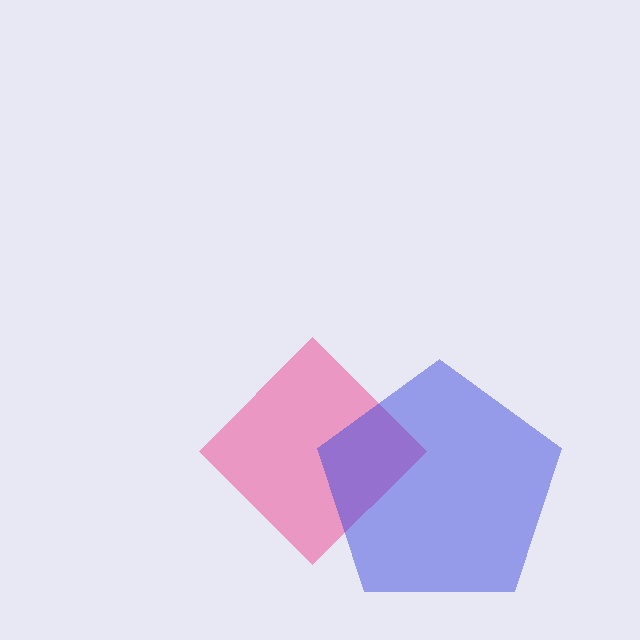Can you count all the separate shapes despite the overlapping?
Yes, there are 2 separate shapes.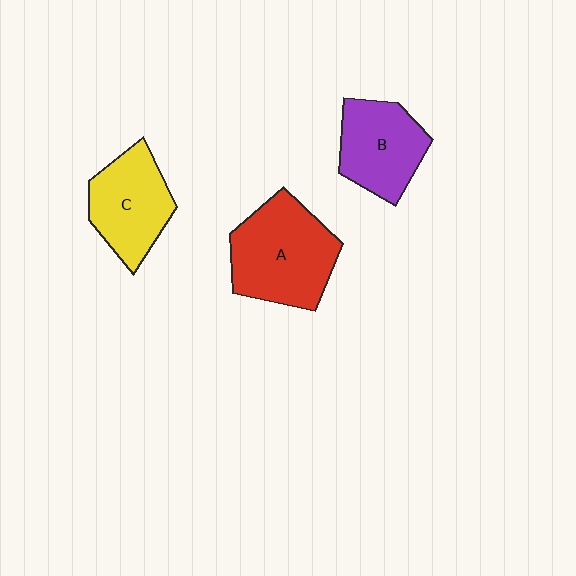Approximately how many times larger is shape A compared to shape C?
Approximately 1.3 times.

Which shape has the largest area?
Shape A (red).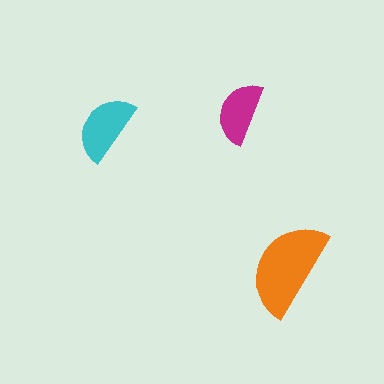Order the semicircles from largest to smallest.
the orange one, the cyan one, the magenta one.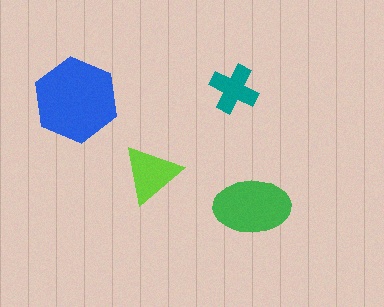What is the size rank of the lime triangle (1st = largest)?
3rd.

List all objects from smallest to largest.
The teal cross, the lime triangle, the green ellipse, the blue hexagon.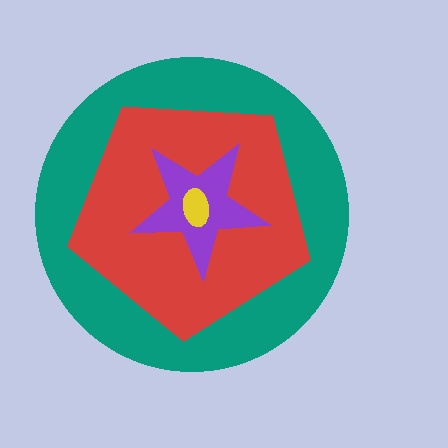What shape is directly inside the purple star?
The yellow ellipse.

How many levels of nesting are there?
4.